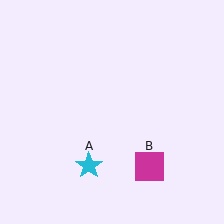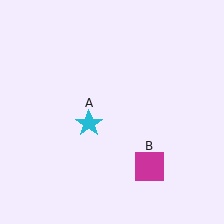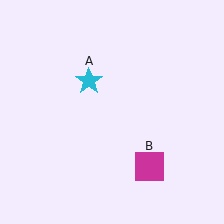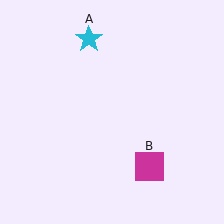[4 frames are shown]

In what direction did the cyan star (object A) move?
The cyan star (object A) moved up.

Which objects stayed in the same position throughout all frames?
Magenta square (object B) remained stationary.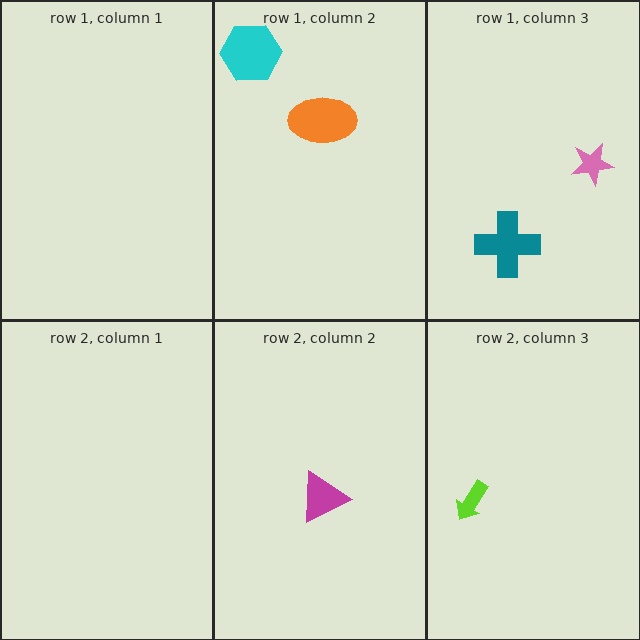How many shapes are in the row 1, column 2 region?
2.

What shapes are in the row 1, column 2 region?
The cyan hexagon, the orange ellipse.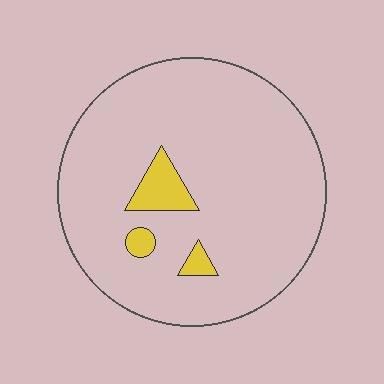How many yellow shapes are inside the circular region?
3.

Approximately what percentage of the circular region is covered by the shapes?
Approximately 5%.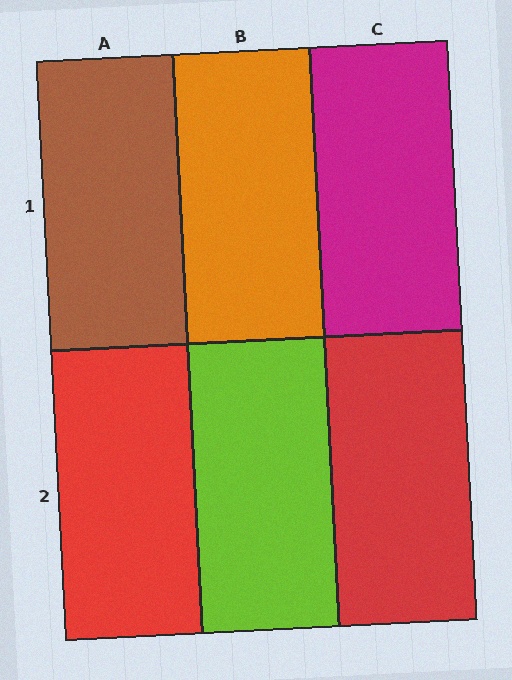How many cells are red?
2 cells are red.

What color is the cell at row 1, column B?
Orange.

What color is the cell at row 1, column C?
Magenta.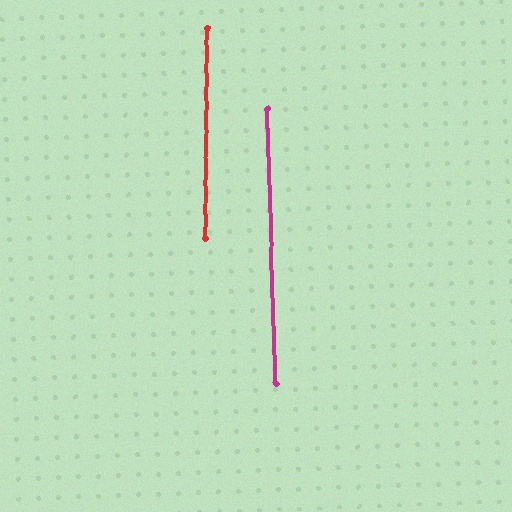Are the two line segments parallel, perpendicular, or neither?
Parallel — their directions differ by only 1.9°.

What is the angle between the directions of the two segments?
Approximately 2 degrees.